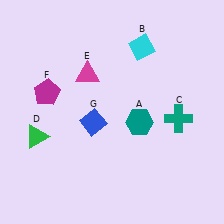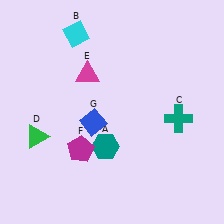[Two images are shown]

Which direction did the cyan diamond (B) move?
The cyan diamond (B) moved left.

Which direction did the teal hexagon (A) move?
The teal hexagon (A) moved left.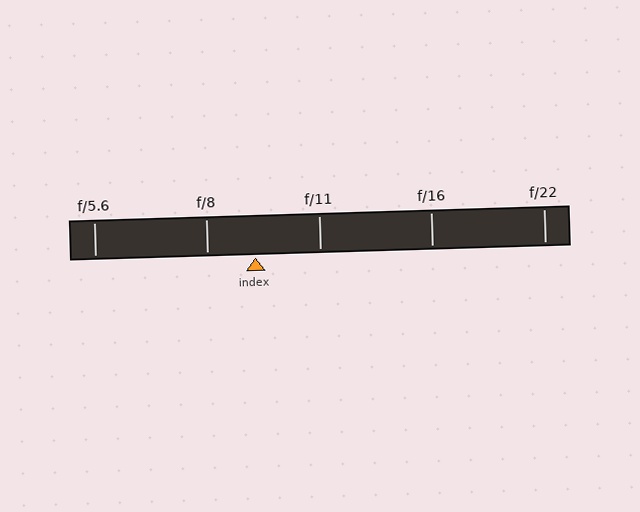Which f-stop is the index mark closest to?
The index mark is closest to f/8.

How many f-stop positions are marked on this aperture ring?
There are 5 f-stop positions marked.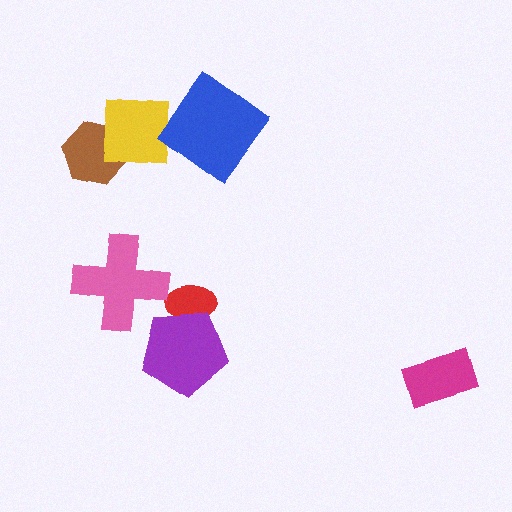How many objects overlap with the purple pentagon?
1 object overlaps with the purple pentagon.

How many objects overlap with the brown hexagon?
1 object overlaps with the brown hexagon.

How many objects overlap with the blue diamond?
0 objects overlap with the blue diamond.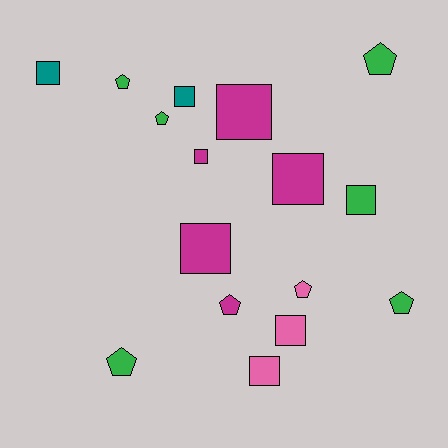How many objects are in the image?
There are 16 objects.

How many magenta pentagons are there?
There is 1 magenta pentagon.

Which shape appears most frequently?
Square, with 9 objects.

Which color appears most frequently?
Green, with 6 objects.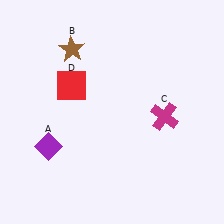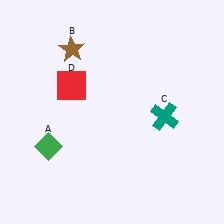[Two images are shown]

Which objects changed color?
A changed from purple to green. C changed from magenta to teal.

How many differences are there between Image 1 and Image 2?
There are 2 differences between the two images.